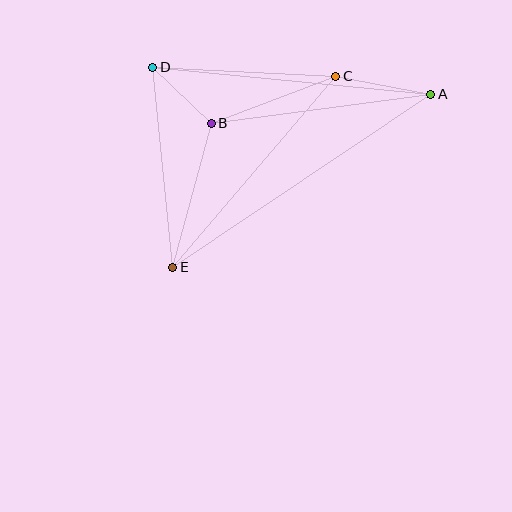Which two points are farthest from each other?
Points A and E are farthest from each other.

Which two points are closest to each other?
Points B and D are closest to each other.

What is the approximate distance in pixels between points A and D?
The distance between A and D is approximately 279 pixels.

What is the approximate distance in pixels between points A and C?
The distance between A and C is approximately 97 pixels.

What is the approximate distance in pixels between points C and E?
The distance between C and E is approximately 251 pixels.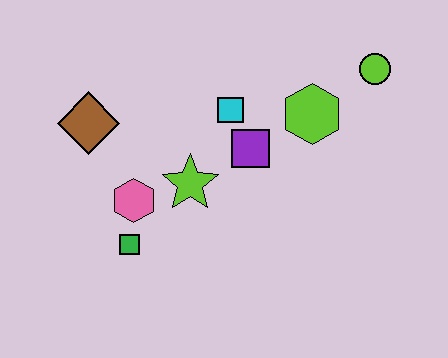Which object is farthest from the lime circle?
The green square is farthest from the lime circle.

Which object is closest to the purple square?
The cyan square is closest to the purple square.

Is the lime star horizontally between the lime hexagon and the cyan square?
No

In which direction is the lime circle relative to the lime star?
The lime circle is to the right of the lime star.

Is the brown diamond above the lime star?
Yes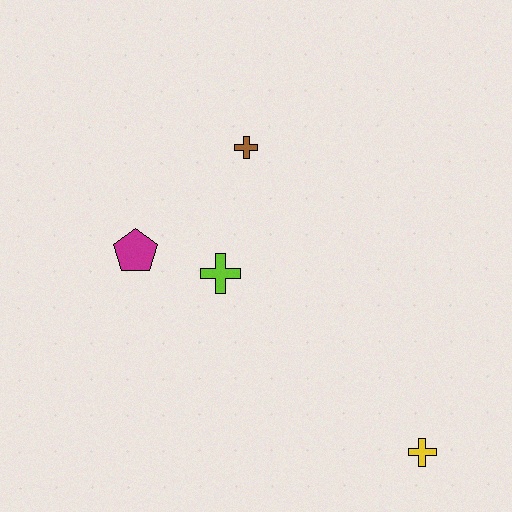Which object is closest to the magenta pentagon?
The lime cross is closest to the magenta pentagon.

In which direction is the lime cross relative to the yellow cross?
The lime cross is to the left of the yellow cross.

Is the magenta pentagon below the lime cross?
No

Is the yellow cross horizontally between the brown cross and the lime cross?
No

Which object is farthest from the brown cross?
The yellow cross is farthest from the brown cross.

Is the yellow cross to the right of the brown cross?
Yes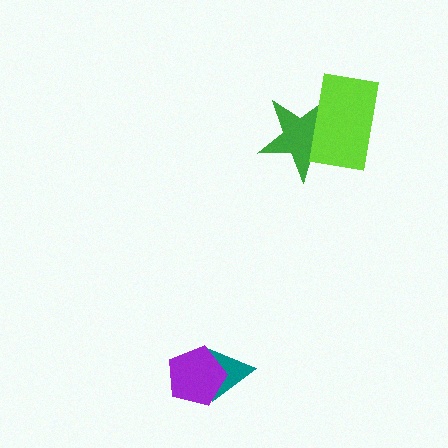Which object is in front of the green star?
The lime rectangle is in front of the green star.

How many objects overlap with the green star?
1 object overlaps with the green star.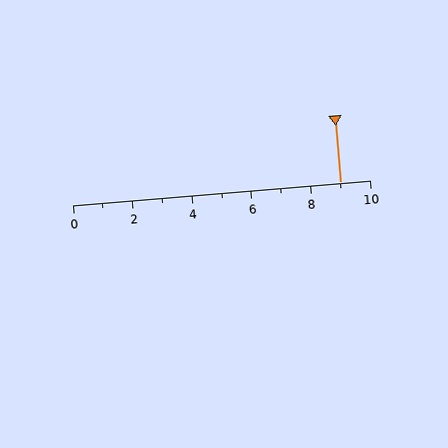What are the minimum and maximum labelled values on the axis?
The axis runs from 0 to 10.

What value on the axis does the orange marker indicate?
The marker indicates approximately 9.